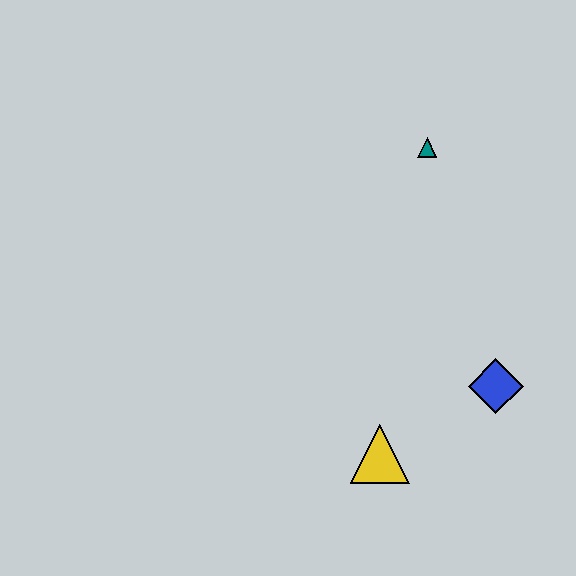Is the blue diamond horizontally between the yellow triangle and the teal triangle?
No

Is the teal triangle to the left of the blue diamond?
Yes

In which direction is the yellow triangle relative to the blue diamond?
The yellow triangle is to the left of the blue diamond.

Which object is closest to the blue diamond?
The yellow triangle is closest to the blue diamond.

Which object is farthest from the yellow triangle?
The teal triangle is farthest from the yellow triangle.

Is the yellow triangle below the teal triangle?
Yes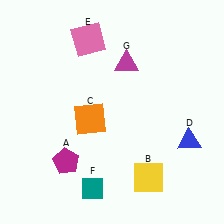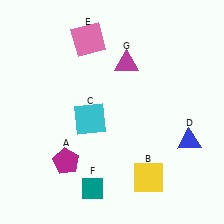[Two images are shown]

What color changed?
The square (C) changed from orange in Image 1 to cyan in Image 2.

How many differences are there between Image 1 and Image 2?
There is 1 difference between the two images.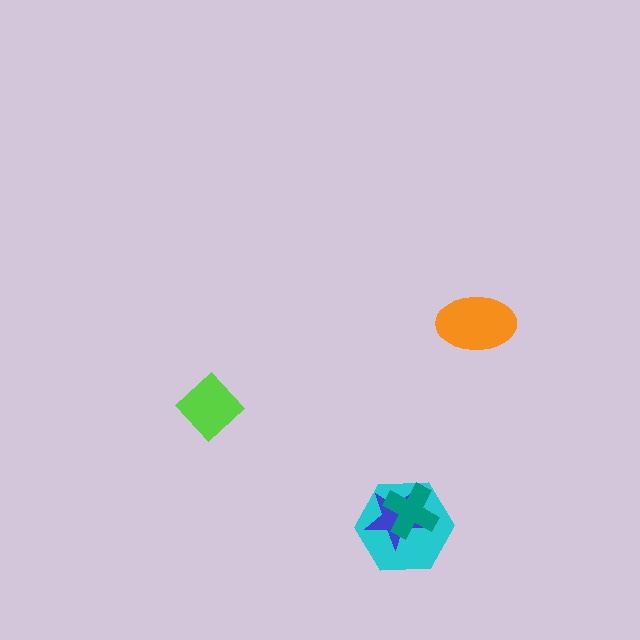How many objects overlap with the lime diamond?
0 objects overlap with the lime diamond.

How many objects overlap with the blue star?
2 objects overlap with the blue star.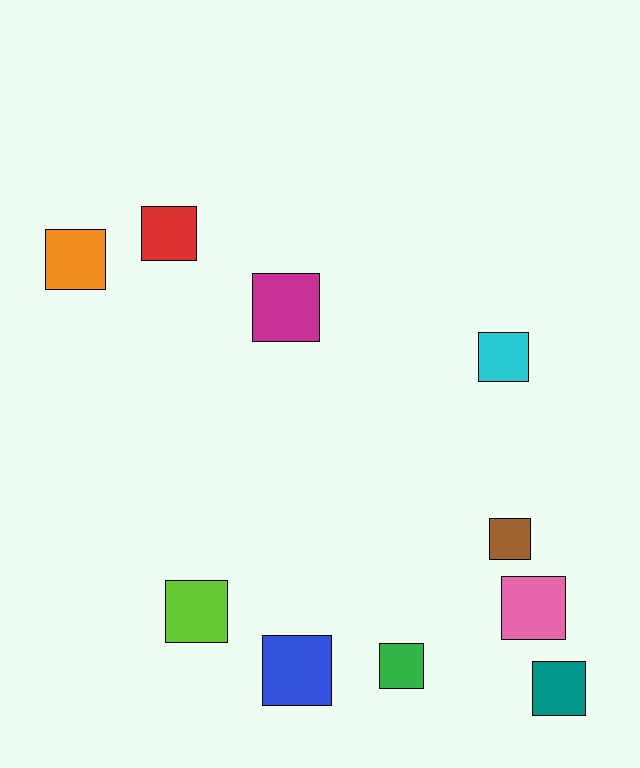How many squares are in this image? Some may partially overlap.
There are 10 squares.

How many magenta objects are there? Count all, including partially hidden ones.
There is 1 magenta object.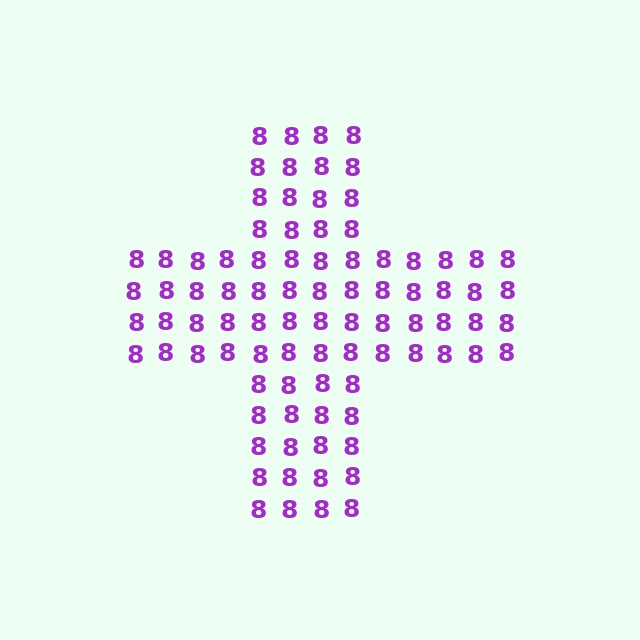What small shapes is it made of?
It is made of small digit 8's.